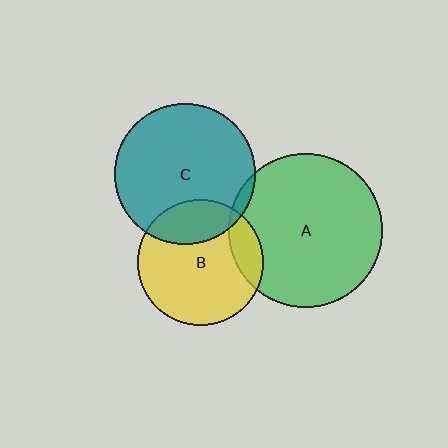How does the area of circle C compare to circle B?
Approximately 1.3 times.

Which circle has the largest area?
Circle A (green).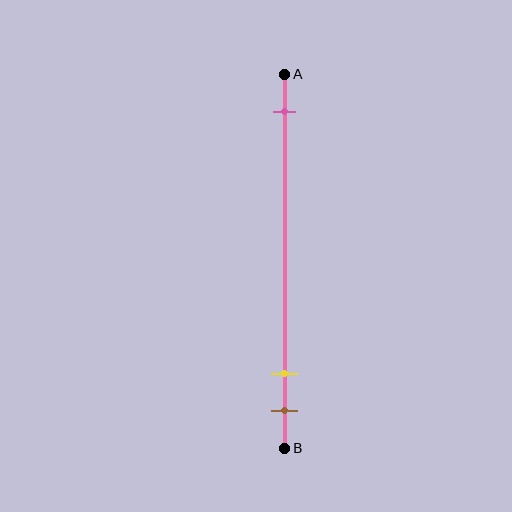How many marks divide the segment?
There are 3 marks dividing the segment.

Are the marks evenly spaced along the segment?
No, the marks are not evenly spaced.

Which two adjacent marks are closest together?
The yellow and brown marks are the closest adjacent pair.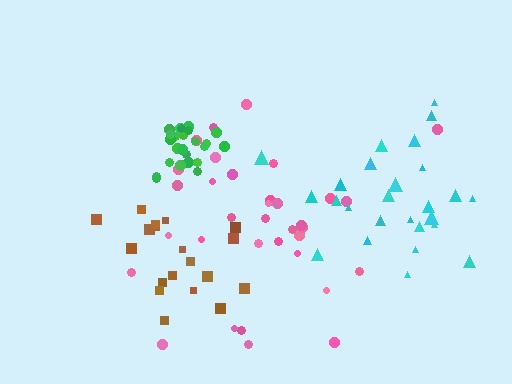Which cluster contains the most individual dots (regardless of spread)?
Pink (34).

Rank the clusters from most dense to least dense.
green, brown, cyan, pink.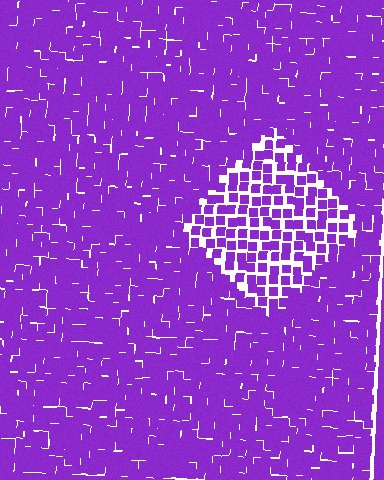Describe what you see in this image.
The image contains small purple elements arranged at two different densities. A diamond-shaped region is visible where the elements are less densely packed than the surrounding area.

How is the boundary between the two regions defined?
The boundary is defined by a change in element density (approximately 1.9x ratio). All elements are the same color, size, and shape.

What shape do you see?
I see a diamond.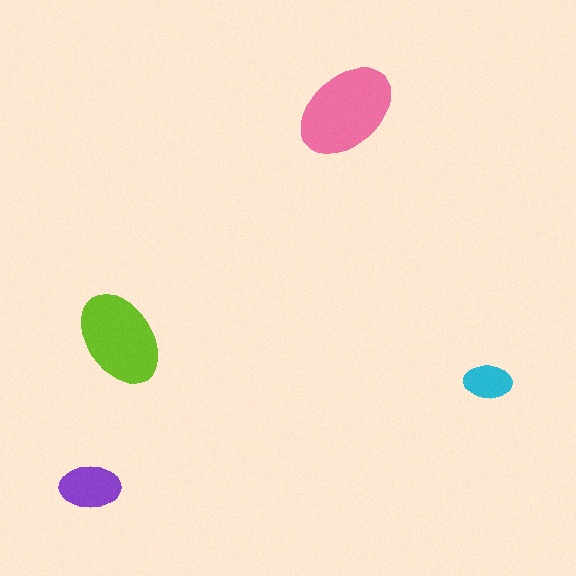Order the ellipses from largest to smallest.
the pink one, the lime one, the purple one, the cyan one.